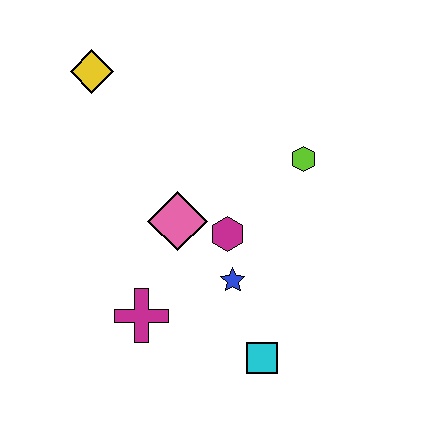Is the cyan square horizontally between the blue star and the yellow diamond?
No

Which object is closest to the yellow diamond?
The pink diamond is closest to the yellow diamond.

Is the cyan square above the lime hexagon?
No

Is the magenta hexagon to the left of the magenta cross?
No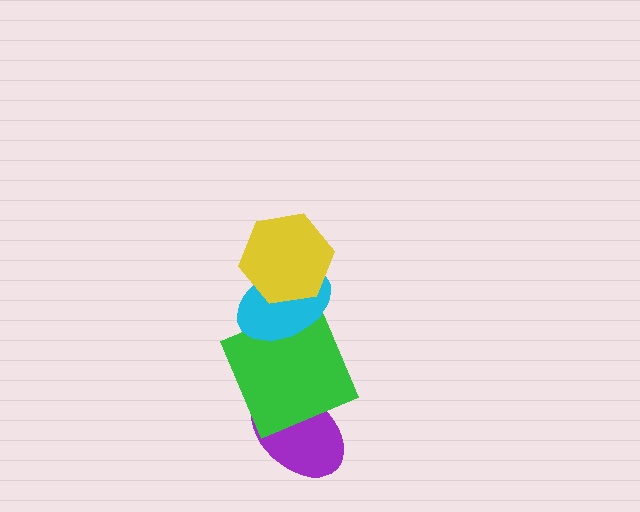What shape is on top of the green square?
The cyan ellipse is on top of the green square.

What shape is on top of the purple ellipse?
The green square is on top of the purple ellipse.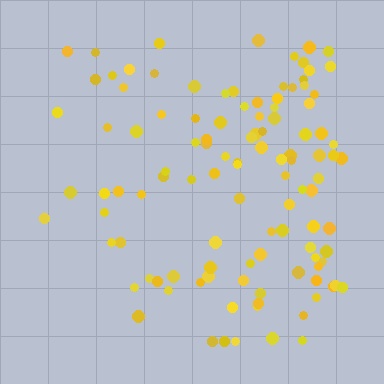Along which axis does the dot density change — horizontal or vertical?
Horizontal.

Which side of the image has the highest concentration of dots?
The right.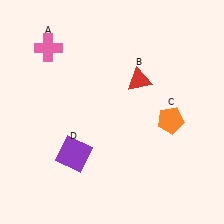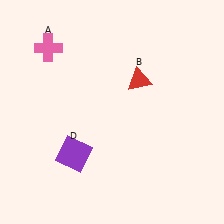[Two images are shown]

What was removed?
The orange pentagon (C) was removed in Image 2.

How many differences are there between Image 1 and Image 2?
There is 1 difference between the two images.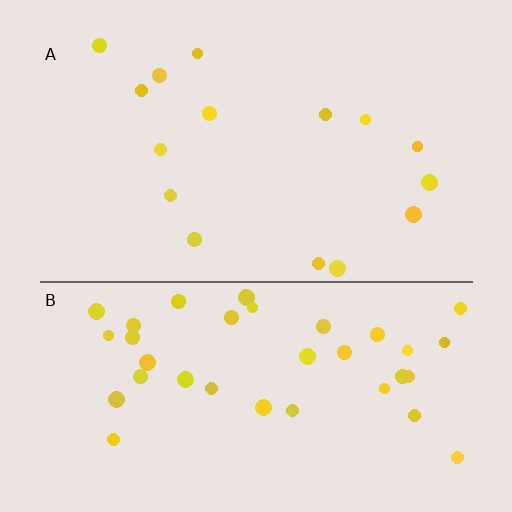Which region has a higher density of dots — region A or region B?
B (the bottom).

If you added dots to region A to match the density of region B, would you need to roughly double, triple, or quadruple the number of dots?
Approximately double.